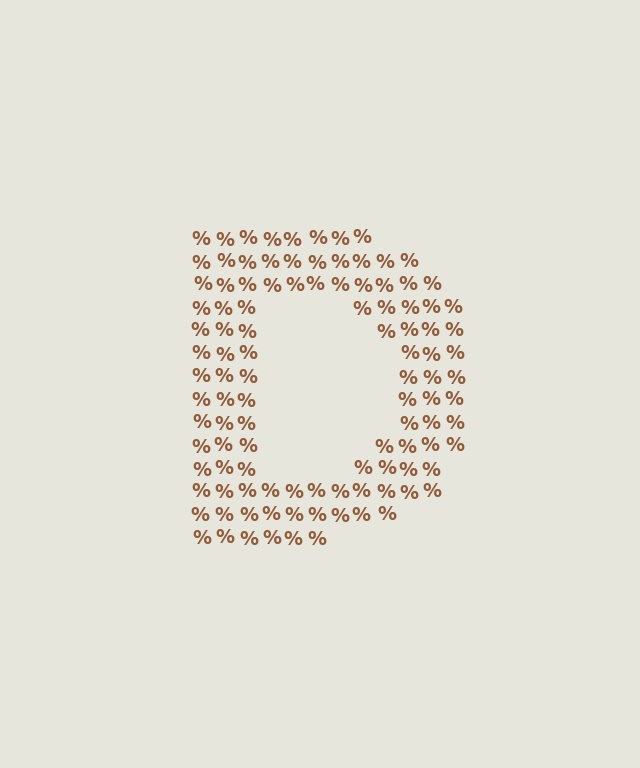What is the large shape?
The large shape is the letter D.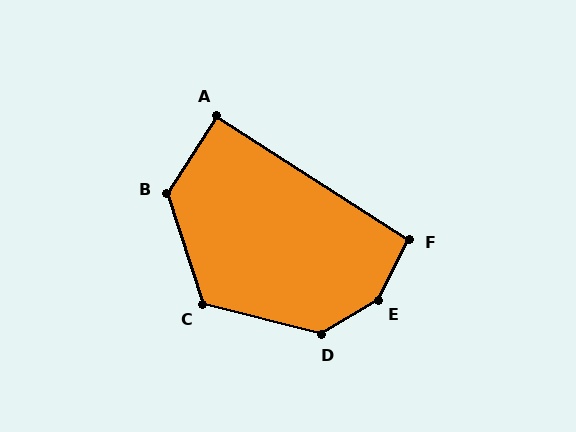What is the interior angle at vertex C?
Approximately 122 degrees (obtuse).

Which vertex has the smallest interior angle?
A, at approximately 90 degrees.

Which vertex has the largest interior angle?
E, at approximately 148 degrees.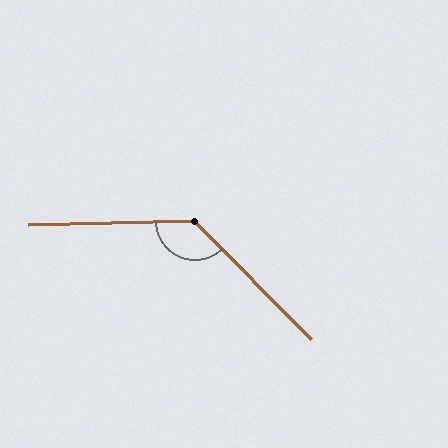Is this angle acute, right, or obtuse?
It is obtuse.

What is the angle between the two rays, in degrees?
Approximately 133 degrees.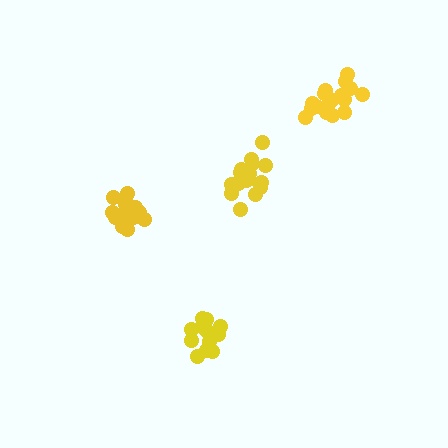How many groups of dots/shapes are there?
There are 4 groups.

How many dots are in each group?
Group 1: 17 dots, Group 2: 17 dots, Group 3: 16 dots, Group 4: 13 dots (63 total).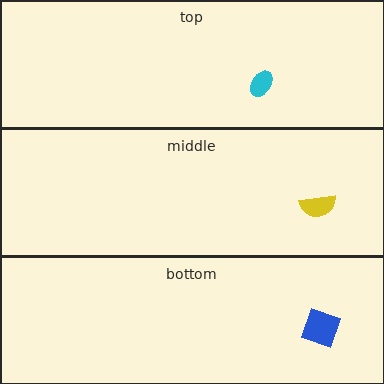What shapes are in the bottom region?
The blue square.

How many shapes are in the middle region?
1.